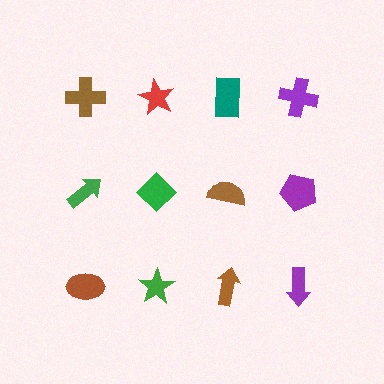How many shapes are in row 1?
4 shapes.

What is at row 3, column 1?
A brown ellipse.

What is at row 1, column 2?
A red star.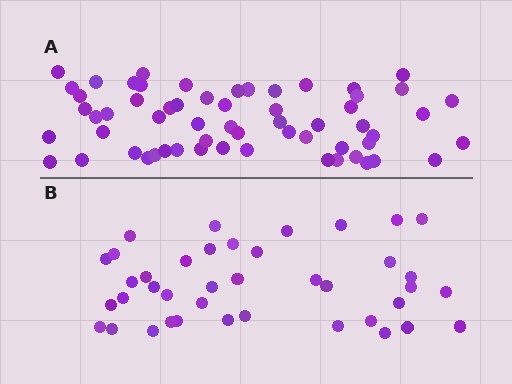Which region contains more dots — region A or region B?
Region A (the top region) has more dots.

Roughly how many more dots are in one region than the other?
Region A has approximately 20 more dots than region B.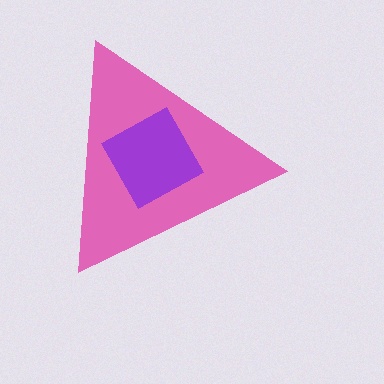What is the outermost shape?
The pink triangle.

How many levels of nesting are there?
2.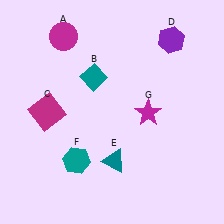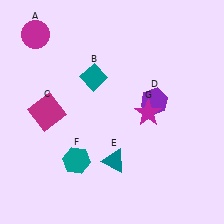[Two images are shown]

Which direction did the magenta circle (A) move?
The magenta circle (A) moved left.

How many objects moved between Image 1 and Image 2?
2 objects moved between the two images.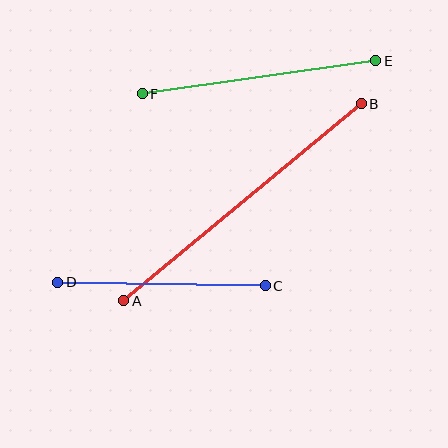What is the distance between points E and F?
The distance is approximately 236 pixels.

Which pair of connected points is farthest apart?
Points A and B are farthest apart.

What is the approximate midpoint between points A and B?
The midpoint is at approximately (243, 202) pixels.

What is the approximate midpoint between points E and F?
The midpoint is at approximately (259, 77) pixels.